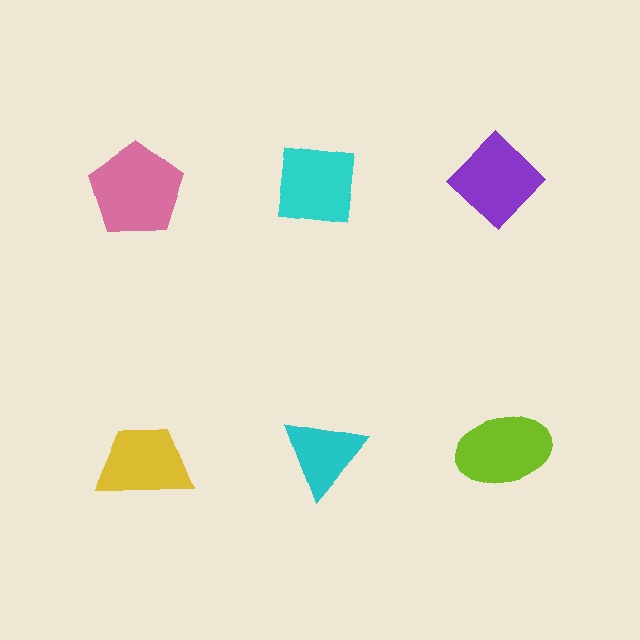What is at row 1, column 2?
A cyan square.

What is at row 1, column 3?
A purple diamond.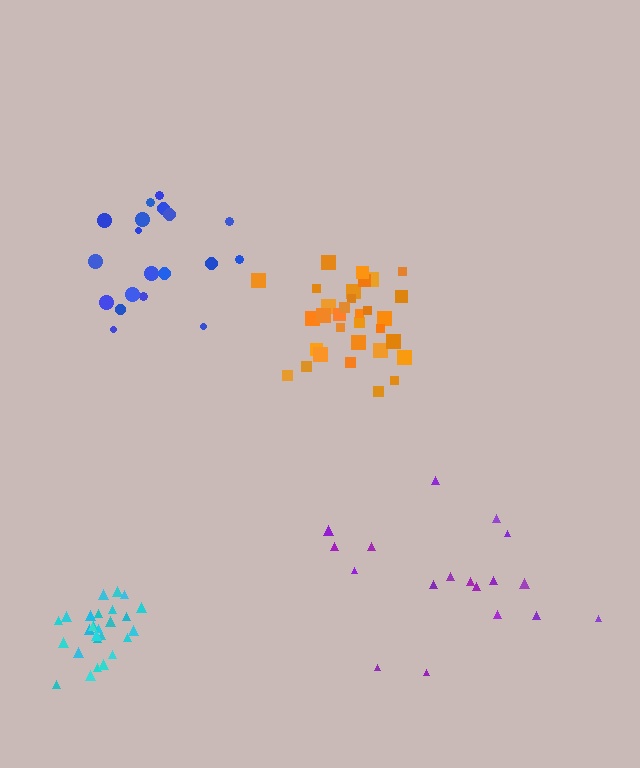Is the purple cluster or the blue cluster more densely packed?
Blue.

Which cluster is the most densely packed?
Cyan.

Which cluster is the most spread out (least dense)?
Purple.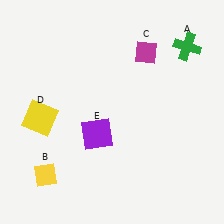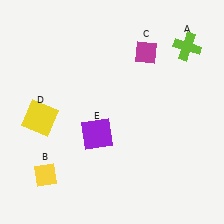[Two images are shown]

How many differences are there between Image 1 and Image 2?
There is 1 difference between the two images.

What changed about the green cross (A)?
In Image 1, A is green. In Image 2, it changed to lime.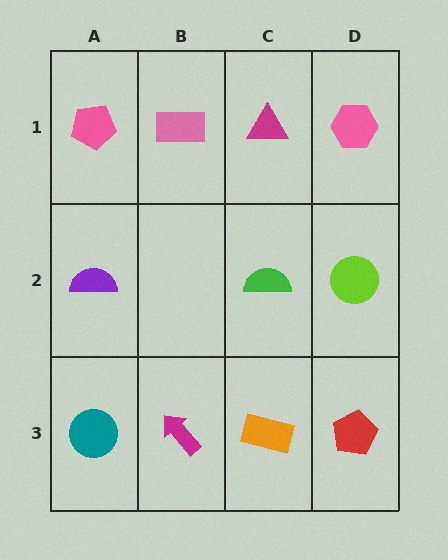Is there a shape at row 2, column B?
No, that cell is empty.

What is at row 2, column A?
A purple semicircle.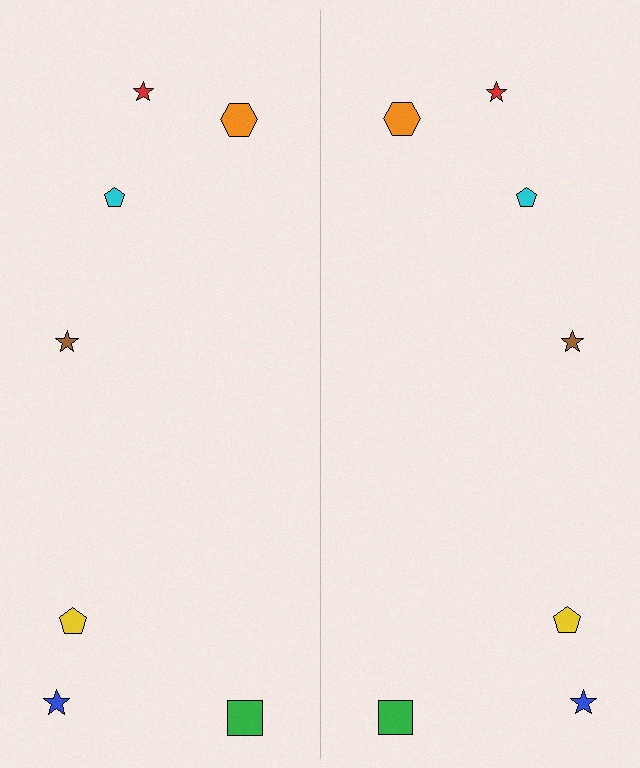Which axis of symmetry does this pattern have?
The pattern has a vertical axis of symmetry running through the center of the image.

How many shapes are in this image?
There are 14 shapes in this image.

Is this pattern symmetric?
Yes, this pattern has bilateral (reflection) symmetry.